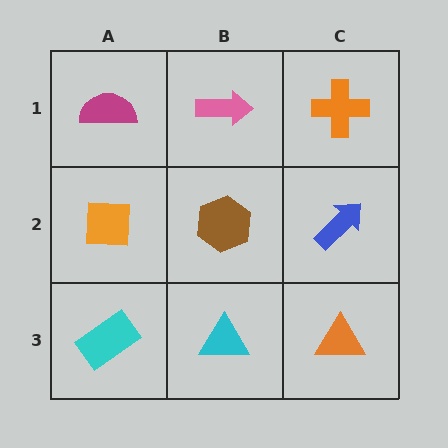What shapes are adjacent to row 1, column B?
A brown hexagon (row 2, column B), a magenta semicircle (row 1, column A), an orange cross (row 1, column C).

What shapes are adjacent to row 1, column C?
A blue arrow (row 2, column C), a pink arrow (row 1, column B).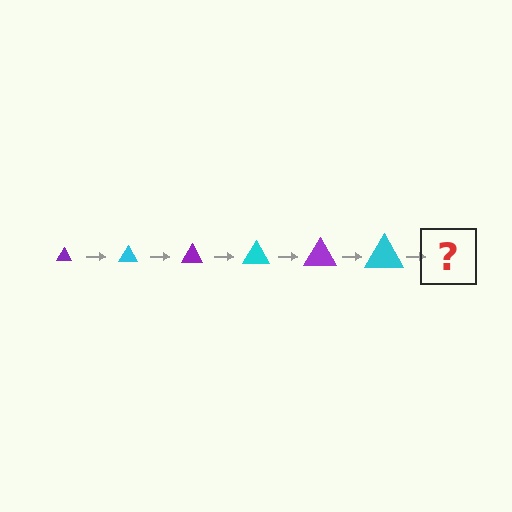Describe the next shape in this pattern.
It should be a purple triangle, larger than the previous one.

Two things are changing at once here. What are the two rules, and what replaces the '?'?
The two rules are that the triangle grows larger each step and the color cycles through purple and cyan. The '?' should be a purple triangle, larger than the previous one.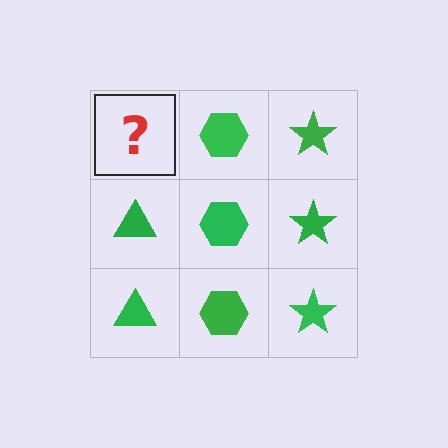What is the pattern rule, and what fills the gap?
The rule is that each column has a consistent shape. The gap should be filled with a green triangle.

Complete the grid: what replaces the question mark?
The question mark should be replaced with a green triangle.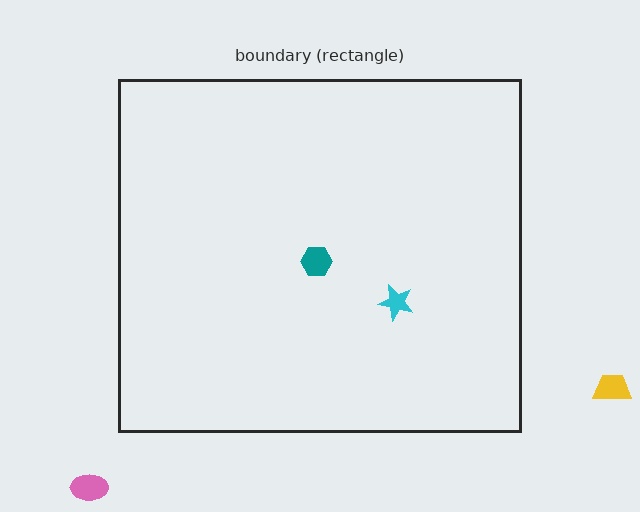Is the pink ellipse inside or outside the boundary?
Outside.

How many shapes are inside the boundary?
2 inside, 2 outside.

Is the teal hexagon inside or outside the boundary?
Inside.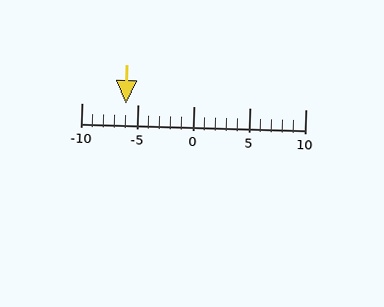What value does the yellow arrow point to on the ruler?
The yellow arrow points to approximately -6.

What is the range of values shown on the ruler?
The ruler shows values from -10 to 10.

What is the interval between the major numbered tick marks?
The major tick marks are spaced 5 units apart.